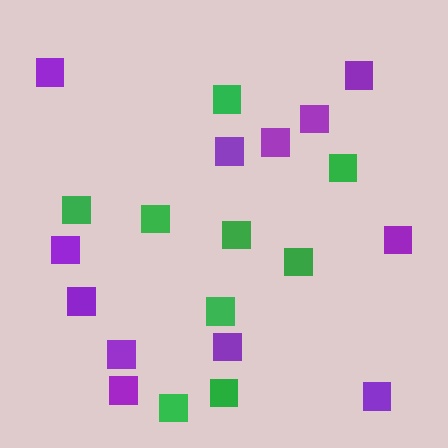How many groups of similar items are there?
There are 2 groups: one group of purple squares (12) and one group of green squares (9).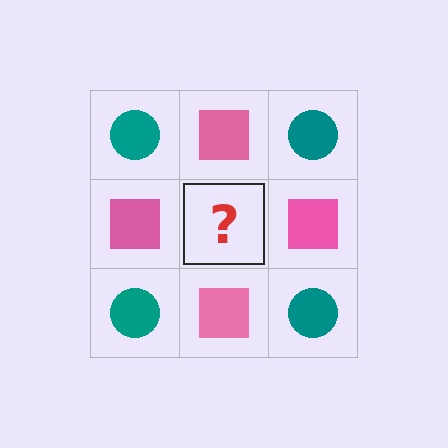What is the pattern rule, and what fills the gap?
The rule is that it alternates teal circle and pink square in a checkerboard pattern. The gap should be filled with a teal circle.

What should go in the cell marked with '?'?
The missing cell should contain a teal circle.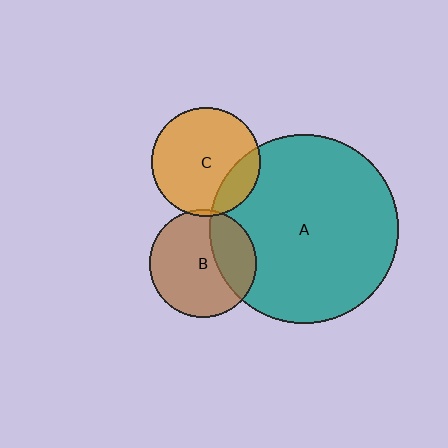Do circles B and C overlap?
Yes.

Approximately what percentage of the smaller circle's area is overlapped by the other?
Approximately 5%.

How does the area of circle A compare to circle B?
Approximately 3.1 times.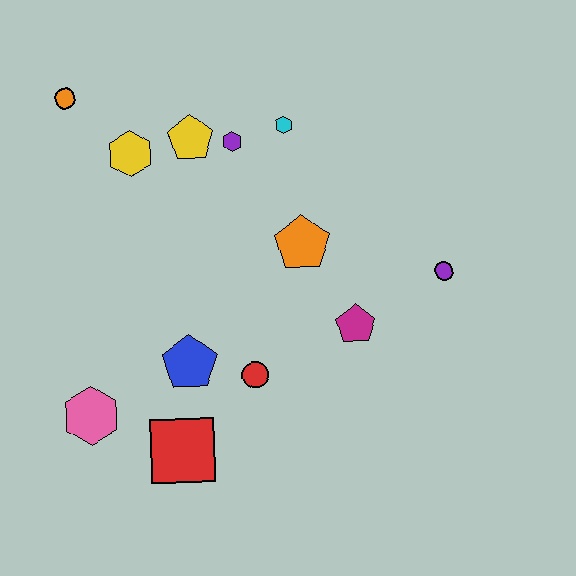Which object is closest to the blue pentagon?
The red circle is closest to the blue pentagon.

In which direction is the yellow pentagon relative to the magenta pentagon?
The yellow pentagon is above the magenta pentagon.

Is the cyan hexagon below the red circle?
No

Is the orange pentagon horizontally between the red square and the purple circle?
Yes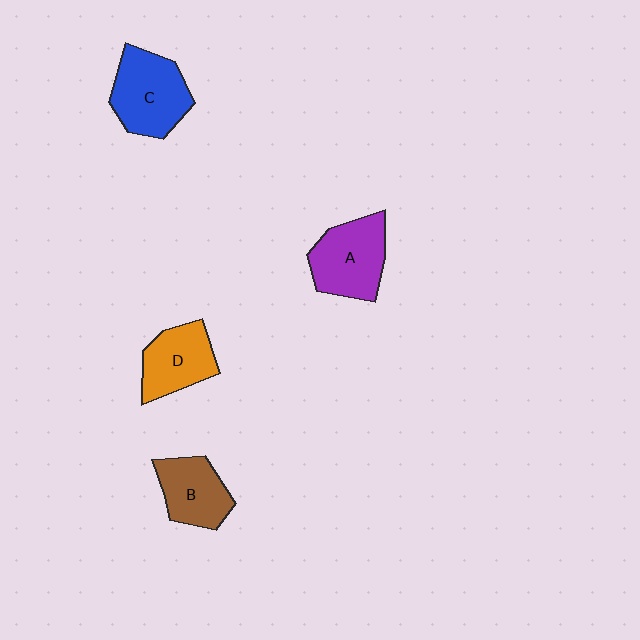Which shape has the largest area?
Shape C (blue).